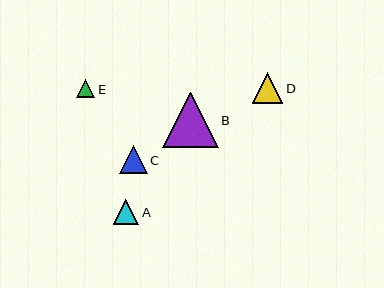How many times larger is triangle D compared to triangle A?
Triangle D is approximately 1.2 times the size of triangle A.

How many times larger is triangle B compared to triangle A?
Triangle B is approximately 2.2 times the size of triangle A.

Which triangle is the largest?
Triangle B is the largest with a size of approximately 55 pixels.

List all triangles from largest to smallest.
From largest to smallest: B, D, C, A, E.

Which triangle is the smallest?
Triangle E is the smallest with a size of approximately 18 pixels.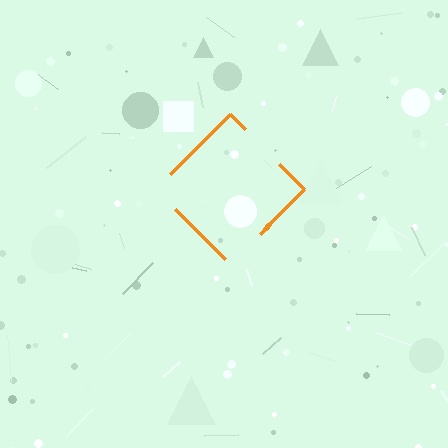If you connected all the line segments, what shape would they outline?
They would outline a diamond.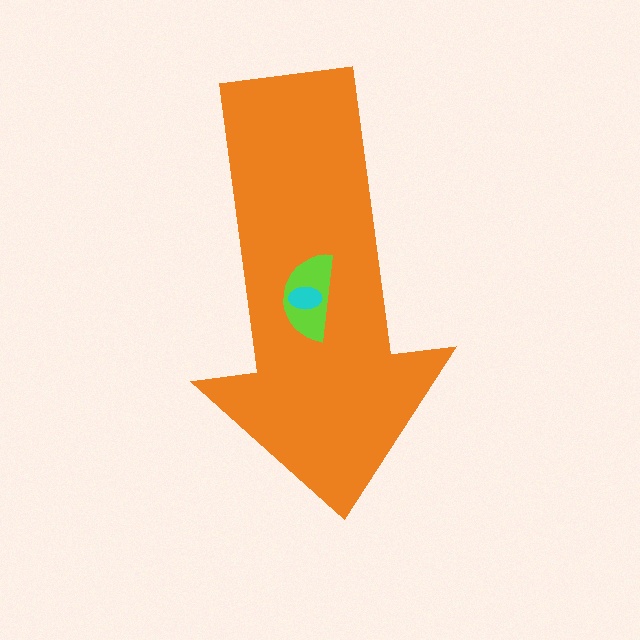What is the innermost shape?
The cyan ellipse.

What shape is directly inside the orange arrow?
The lime semicircle.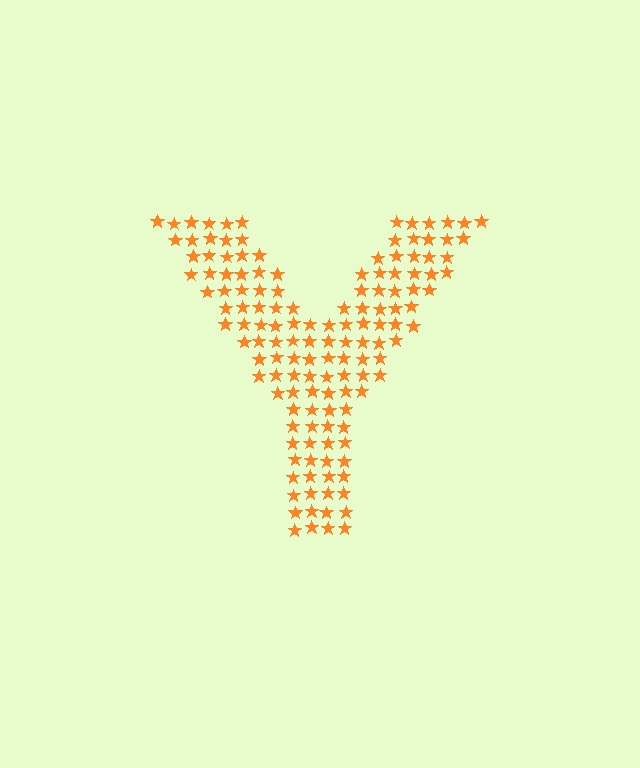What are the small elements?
The small elements are stars.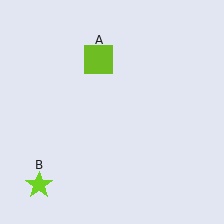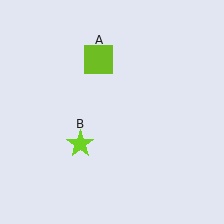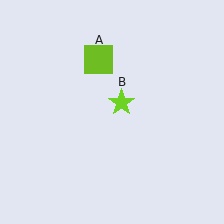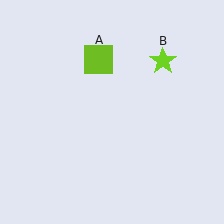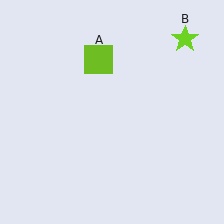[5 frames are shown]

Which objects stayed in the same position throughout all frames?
Lime square (object A) remained stationary.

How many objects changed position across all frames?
1 object changed position: lime star (object B).